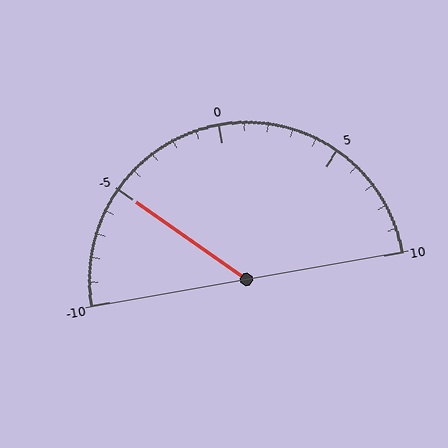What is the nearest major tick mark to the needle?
The nearest major tick mark is -5.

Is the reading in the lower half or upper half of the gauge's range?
The reading is in the lower half of the range (-10 to 10).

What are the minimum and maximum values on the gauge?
The gauge ranges from -10 to 10.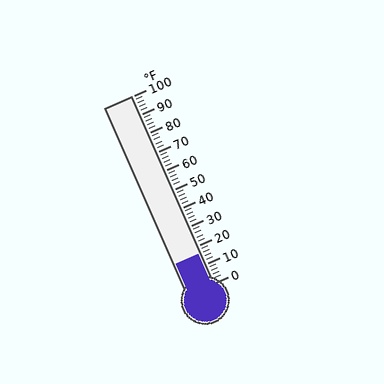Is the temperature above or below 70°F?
The temperature is below 70°F.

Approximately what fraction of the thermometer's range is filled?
The thermometer is filled to approximately 15% of its range.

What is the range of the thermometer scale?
The thermometer scale ranges from 0°F to 100°F.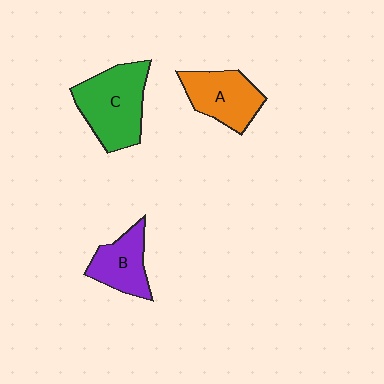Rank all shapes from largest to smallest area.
From largest to smallest: C (green), A (orange), B (purple).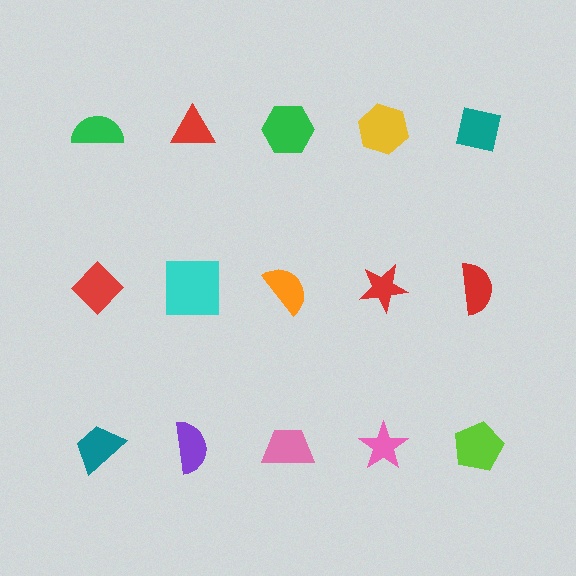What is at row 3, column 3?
A pink trapezoid.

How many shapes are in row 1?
5 shapes.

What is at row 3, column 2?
A purple semicircle.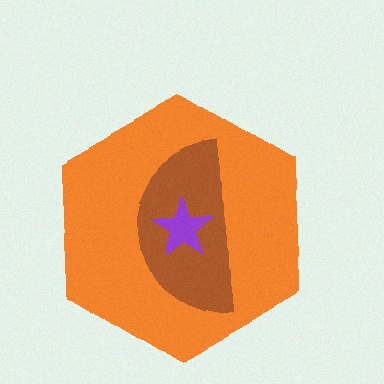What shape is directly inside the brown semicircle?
The purple star.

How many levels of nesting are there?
3.